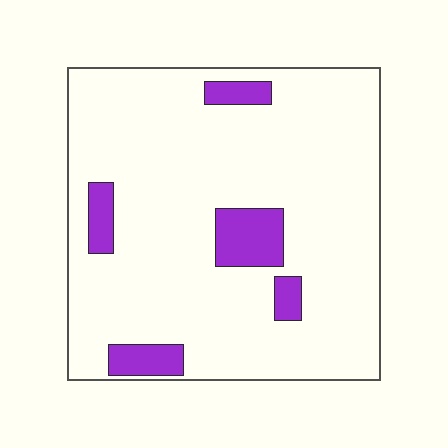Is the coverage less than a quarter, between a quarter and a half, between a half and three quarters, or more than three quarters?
Less than a quarter.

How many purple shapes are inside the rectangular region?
5.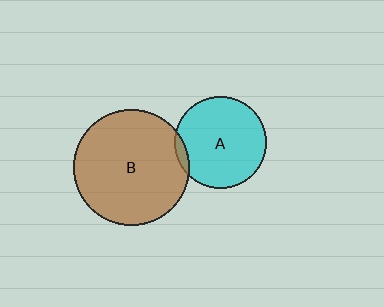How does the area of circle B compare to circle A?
Approximately 1.6 times.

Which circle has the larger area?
Circle B (brown).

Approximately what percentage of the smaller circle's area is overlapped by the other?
Approximately 5%.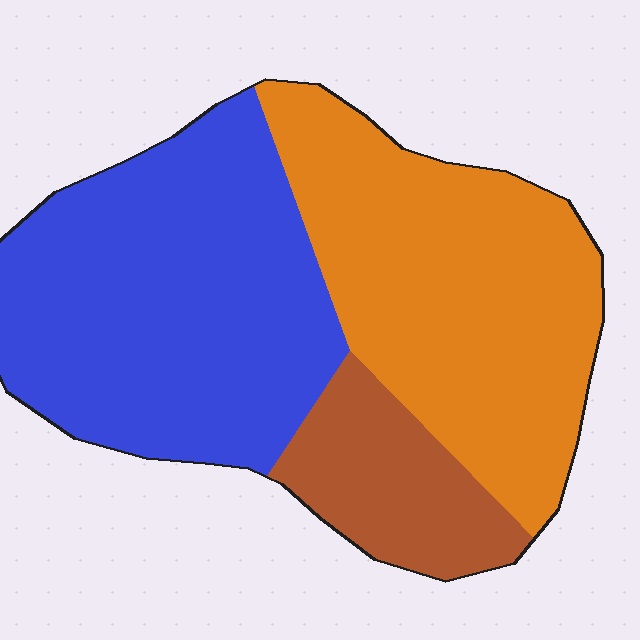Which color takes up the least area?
Brown, at roughly 15%.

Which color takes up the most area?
Blue, at roughly 45%.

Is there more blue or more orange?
Blue.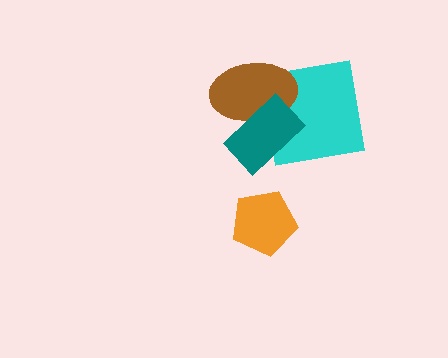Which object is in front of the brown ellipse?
The teal rectangle is in front of the brown ellipse.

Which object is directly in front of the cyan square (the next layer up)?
The brown ellipse is directly in front of the cyan square.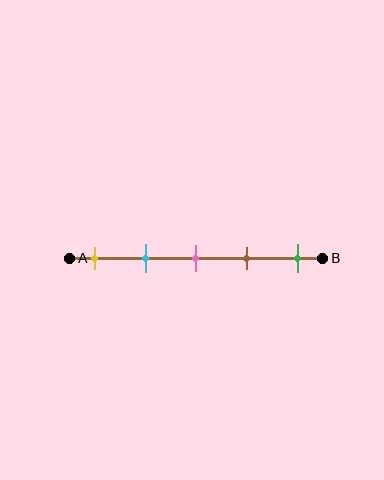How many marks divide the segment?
There are 5 marks dividing the segment.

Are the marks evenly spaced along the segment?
Yes, the marks are approximately evenly spaced.